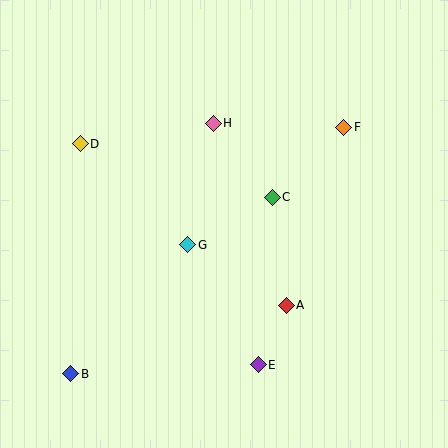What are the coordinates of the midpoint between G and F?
The midpoint between G and F is at (266, 186).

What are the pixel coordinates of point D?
Point D is at (80, 144).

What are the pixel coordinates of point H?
Point H is at (213, 123).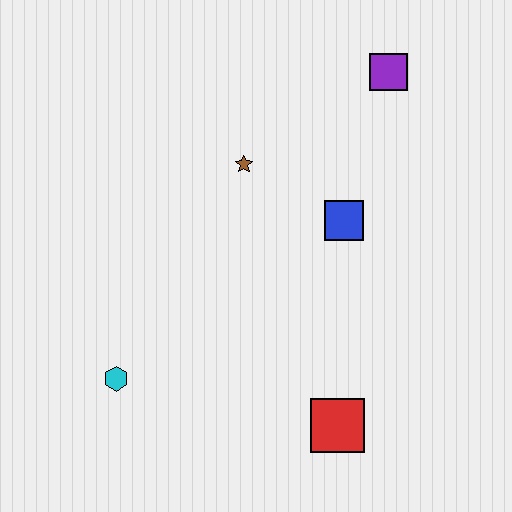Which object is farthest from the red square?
The purple square is farthest from the red square.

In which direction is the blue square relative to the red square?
The blue square is above the red square.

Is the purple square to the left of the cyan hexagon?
No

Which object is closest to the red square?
The blue square is closest to the red square.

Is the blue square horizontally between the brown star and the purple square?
Yes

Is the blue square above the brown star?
No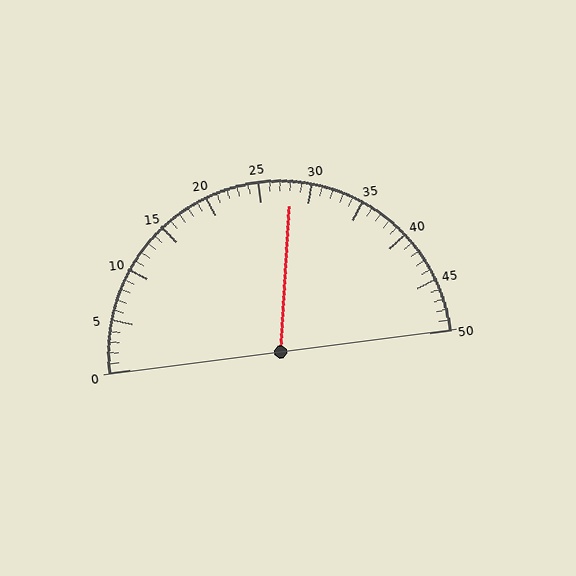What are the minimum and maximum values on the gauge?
The gauge ranges from 0 to 50.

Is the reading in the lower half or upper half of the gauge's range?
The reading is in the upper half of the range (0 to 50).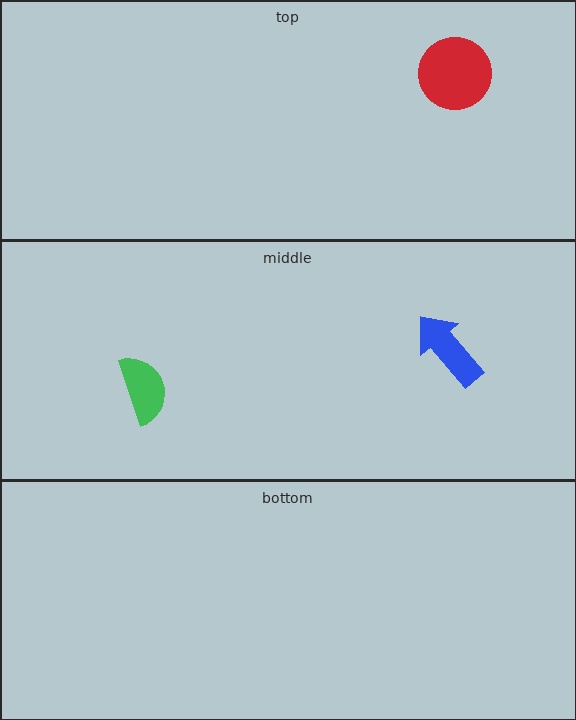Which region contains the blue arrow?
The middle region.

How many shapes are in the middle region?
2.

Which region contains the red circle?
The top region.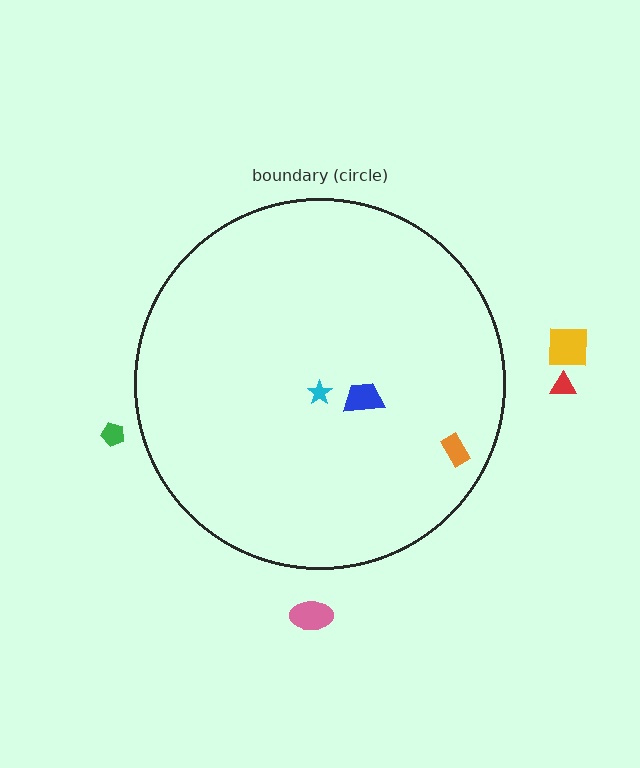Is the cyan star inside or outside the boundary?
Inside.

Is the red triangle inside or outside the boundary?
Outside.